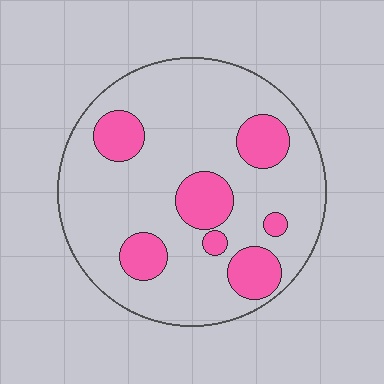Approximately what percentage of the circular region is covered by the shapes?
Approximately 20%.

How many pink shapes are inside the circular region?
7.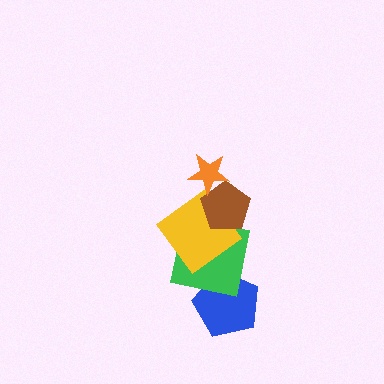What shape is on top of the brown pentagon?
The orange star is on top of the brown pentagon.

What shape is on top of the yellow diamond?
The brown pentagon is on top of the yellow diamond.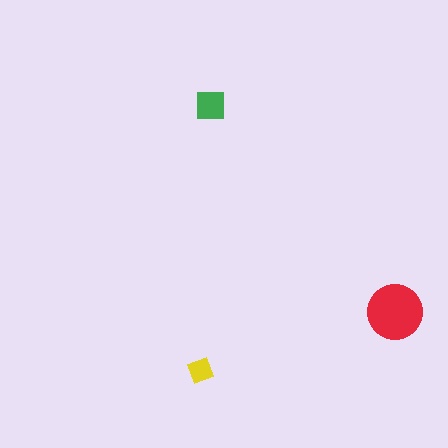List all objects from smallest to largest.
The yellow diamond, the green square, the red circle.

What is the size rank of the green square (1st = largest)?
2nd.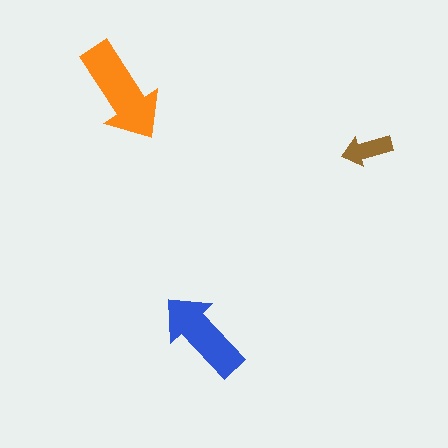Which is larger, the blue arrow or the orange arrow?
The orange one.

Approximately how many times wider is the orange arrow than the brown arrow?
About 2 times wider.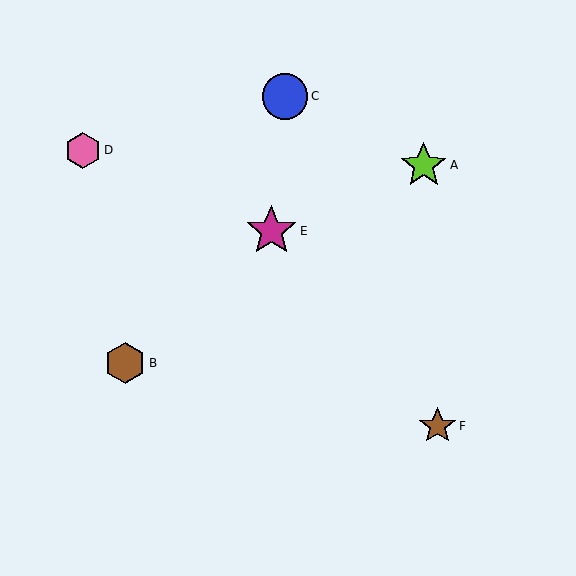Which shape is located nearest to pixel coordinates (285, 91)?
The blue circle (labeled C) at (285, 96) is nearest to that location.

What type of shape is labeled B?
Shape B is a brown hexagon.